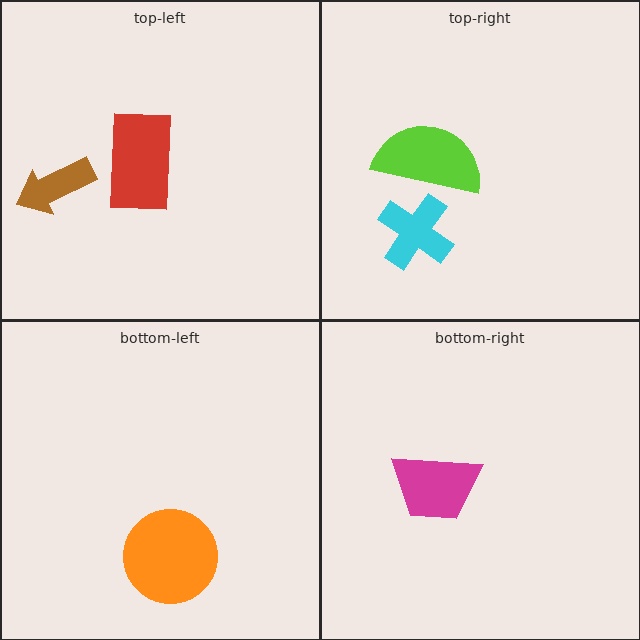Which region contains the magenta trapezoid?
The bottom-right region.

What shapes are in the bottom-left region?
The orange circle.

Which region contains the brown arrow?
The top-left region.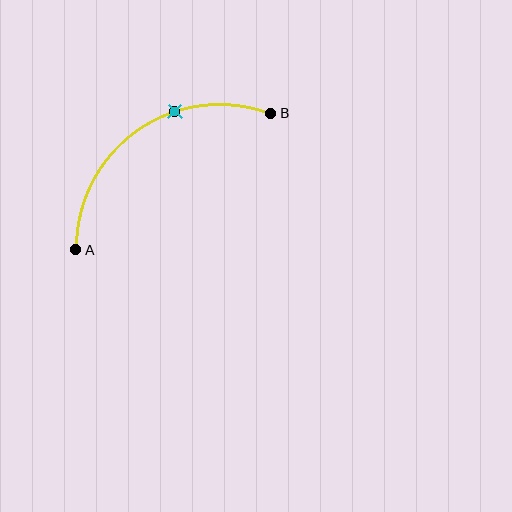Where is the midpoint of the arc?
The arc midpoint is the point on the curve farthest from the straight line joining A and B. It sits above and to the left of that line.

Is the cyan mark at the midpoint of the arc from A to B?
No. The cyan mark lies on the arc but is closer to endpoint B. The arc midpoint would be at the point on the curve equidistant along the arc from both A and B.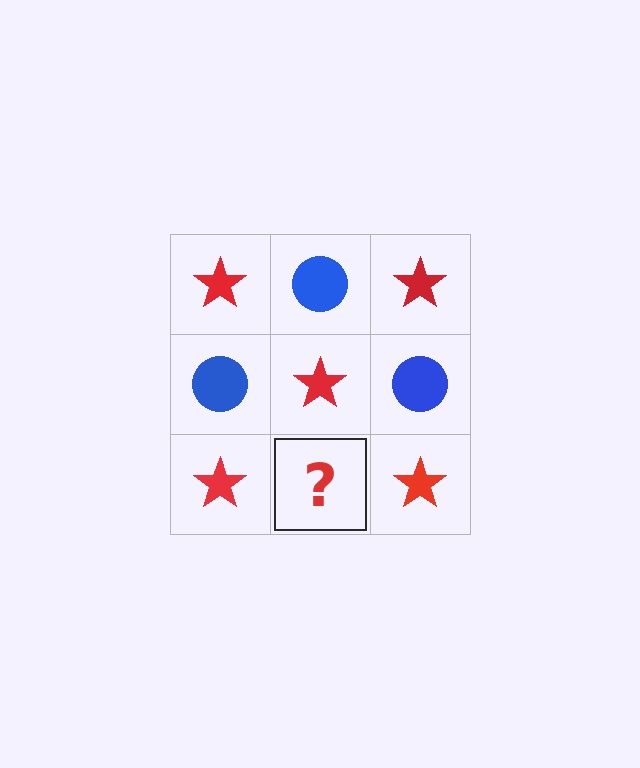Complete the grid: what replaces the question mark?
The question mark should be replaced with a blue circle.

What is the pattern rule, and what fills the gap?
The rule is that it alternates red star and blue circle in a checkerboard pattern. The gap should be filled with a blue circle.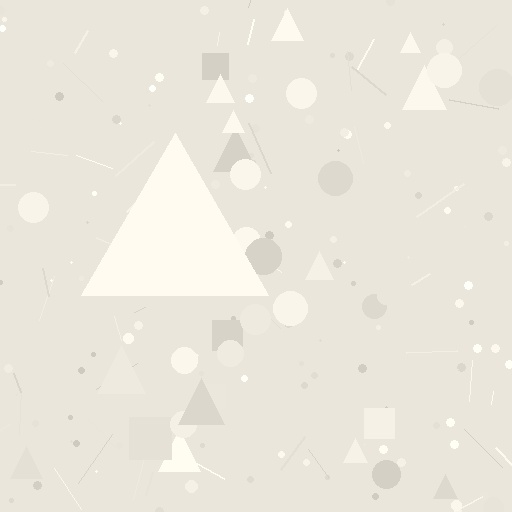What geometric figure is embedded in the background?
A triangle is embedded in the background.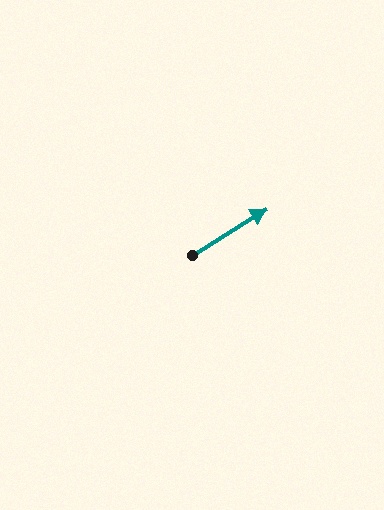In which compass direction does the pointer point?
Northeast.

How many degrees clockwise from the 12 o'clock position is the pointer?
Approximately 58 degrees.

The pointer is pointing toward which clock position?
Roughly 2 o'clock.